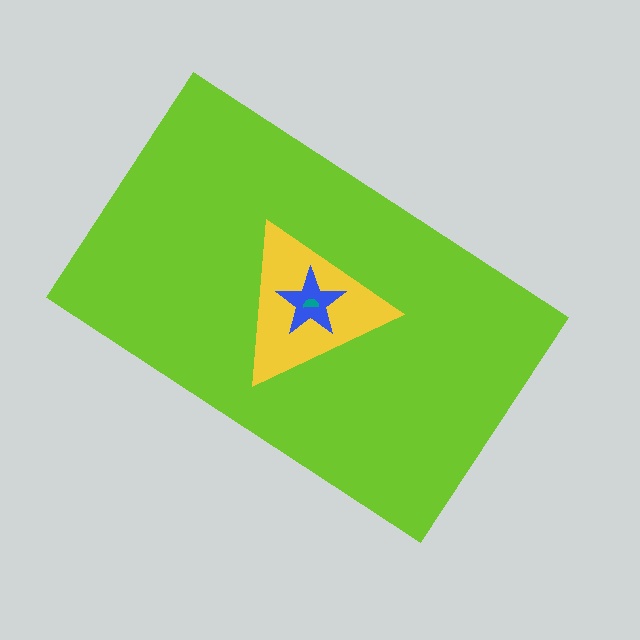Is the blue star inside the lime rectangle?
Yes.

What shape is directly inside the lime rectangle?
The yellow triangle.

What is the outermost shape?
The lime rectangle.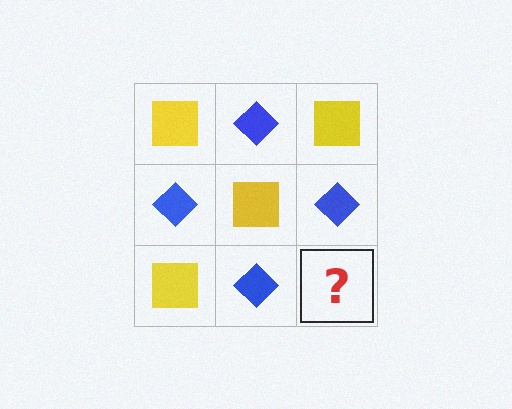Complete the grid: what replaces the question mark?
The question mark should be replaced with a yellow square.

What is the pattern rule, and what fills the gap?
The rule is that it alternates yellow square and blue diamond in a checkerboard pattern. The gap should be filled with a yellow square.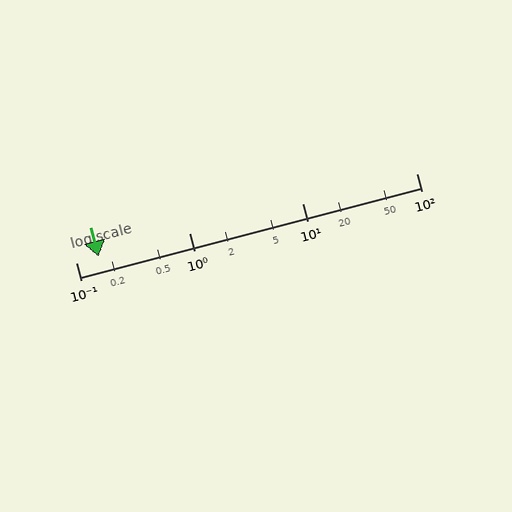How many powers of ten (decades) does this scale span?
The scale spans 3 decades, from 0.1 to 100.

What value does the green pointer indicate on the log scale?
The pointer indicates approximately 0.16.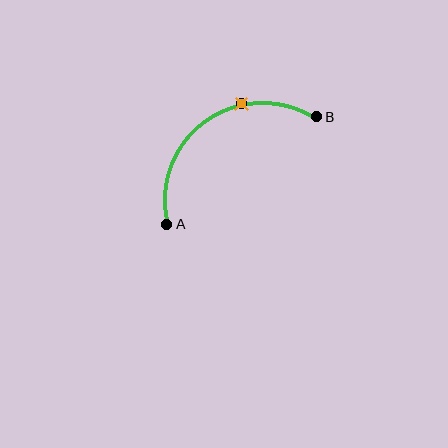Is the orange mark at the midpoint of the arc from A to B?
No. The orange mark lies on the arc but is closer to endpoint B. The arc midpoint would be at the point on the curve equidistant along the arc from both A and B.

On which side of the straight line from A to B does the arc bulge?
The arc bulges above and to the left of the straight line connecting A and B.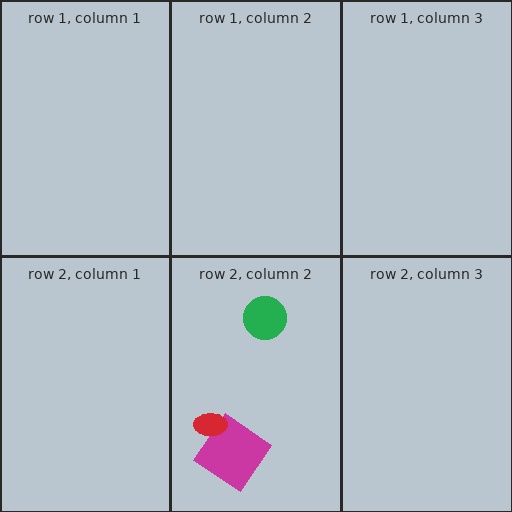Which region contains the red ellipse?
The row 2, column 2 region.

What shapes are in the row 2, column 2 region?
The magenta diamond, the red ellipse, the green circle.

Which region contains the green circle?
The row 2, column 2 region.